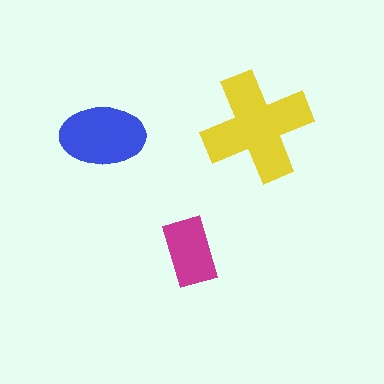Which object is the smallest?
The magenta rectangle.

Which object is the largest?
The yellow cross.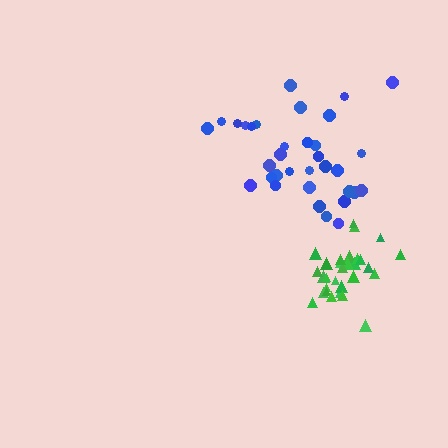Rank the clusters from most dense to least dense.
green, blue.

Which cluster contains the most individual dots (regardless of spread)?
Blue (34).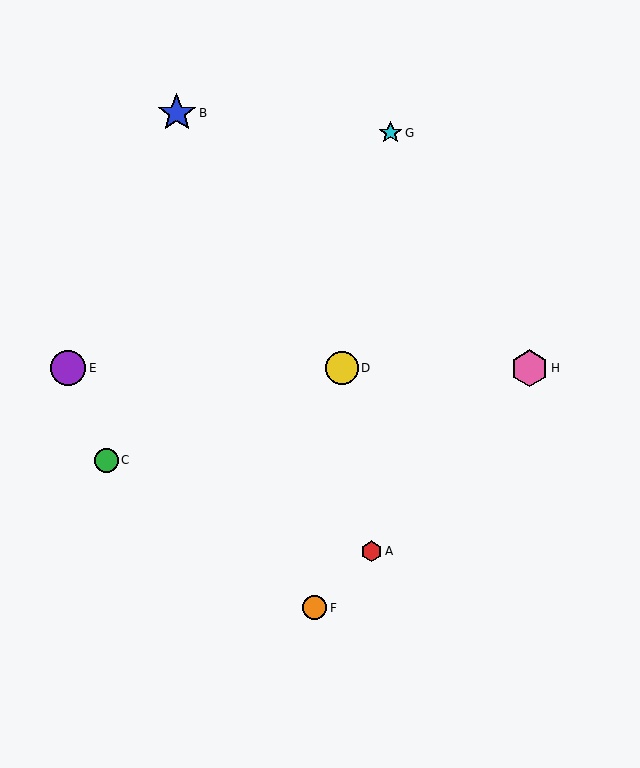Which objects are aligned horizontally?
Objects D, E, H are aligned horizontally.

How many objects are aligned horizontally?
3 objects (D, E, H) are aligned horizontally.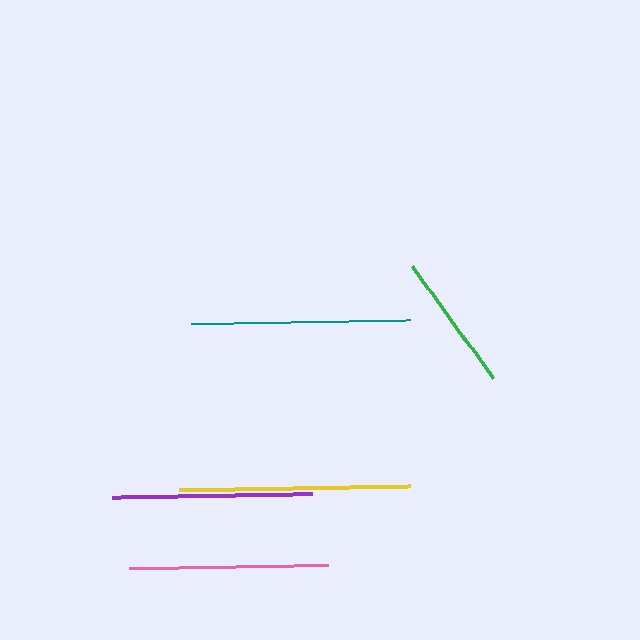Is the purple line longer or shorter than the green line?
The purple line is longer than the green line.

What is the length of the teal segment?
The teal segment is approximately 219 pixels long.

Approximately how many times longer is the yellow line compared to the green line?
The yellow line is approximately 1.7 times the length of the green line.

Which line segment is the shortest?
The green line is the shortest at approximately 138 pixels.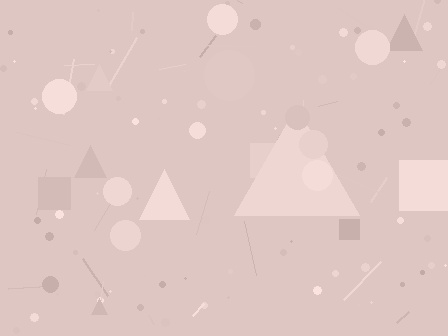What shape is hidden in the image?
A triangle is hidden in the image.